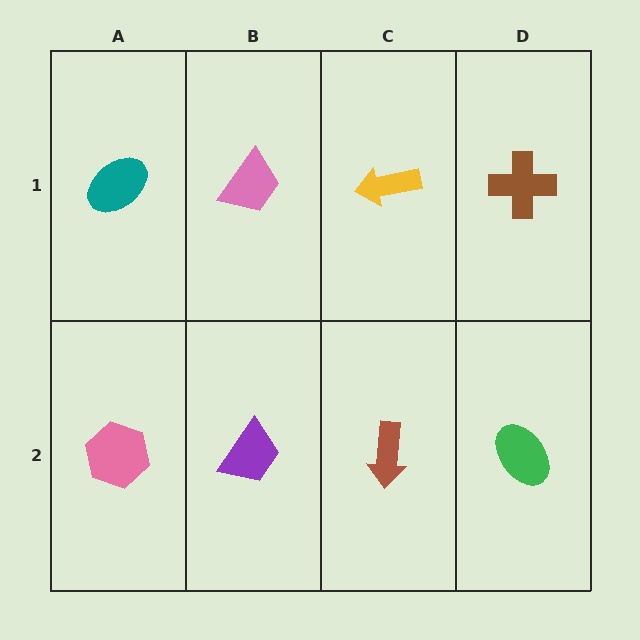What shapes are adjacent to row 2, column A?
A teal ellipse (row 1, column A), a purple trapezoid (row 2, column B).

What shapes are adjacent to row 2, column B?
A pink trapezoid (row 1, column B), a pink hexagon (row 2, column A), a brown arrow (row 2, column C).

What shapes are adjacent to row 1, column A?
A pink hexagon (row 2, column A), a pink trapezoid (row 1, column B).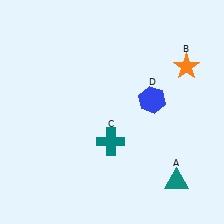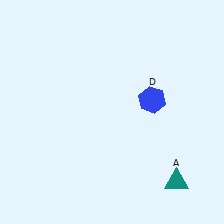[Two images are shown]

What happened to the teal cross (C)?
The teal cross (C) was removed in Image 2. It was in the bottom-left area of Image 1.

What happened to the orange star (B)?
The orange star (B) was removed in Image 2. It was in the top-right area of Image 1.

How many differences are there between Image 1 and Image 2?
There are 2 differences between the two images.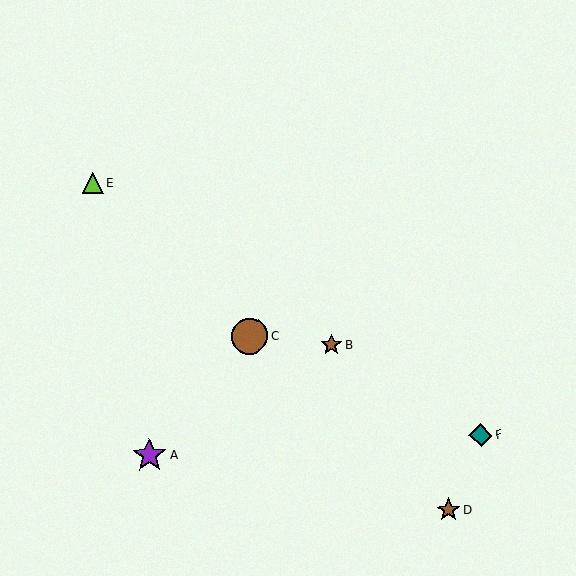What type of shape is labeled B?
Shape B is a brown star.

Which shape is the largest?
The brown circle (labeled C) is the largest.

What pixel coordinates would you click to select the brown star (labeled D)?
Click at (448, 510) to select the brown star D.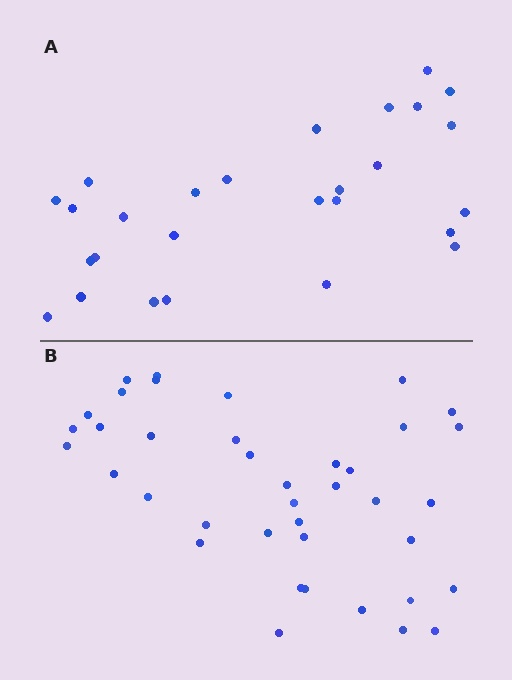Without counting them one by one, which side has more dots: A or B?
Region B (the bottom region) has more dots.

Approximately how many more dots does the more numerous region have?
Region B has roughly 12 or so more dots than region A.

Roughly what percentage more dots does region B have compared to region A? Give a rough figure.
About 45% more.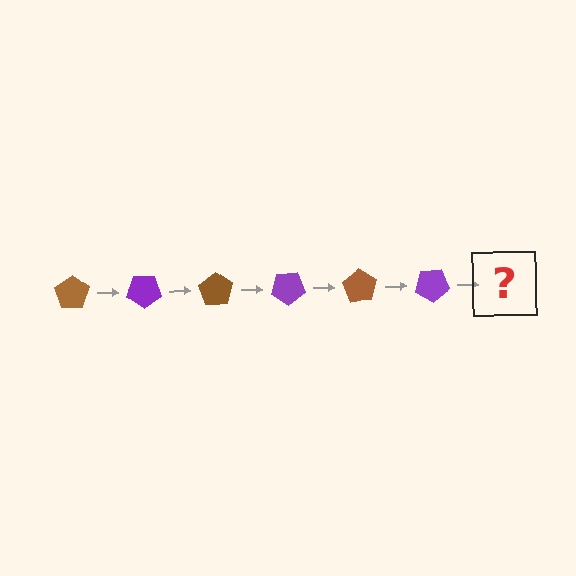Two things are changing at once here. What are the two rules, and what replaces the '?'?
The two rules are that it rotates 35 degrees each step and the color cycles through brown and purple. The '?' should be a brown pentagon, rotated 210 degrees from the start.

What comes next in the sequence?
The next element should be a brown pentagon, rotated 210 degrees from the start.